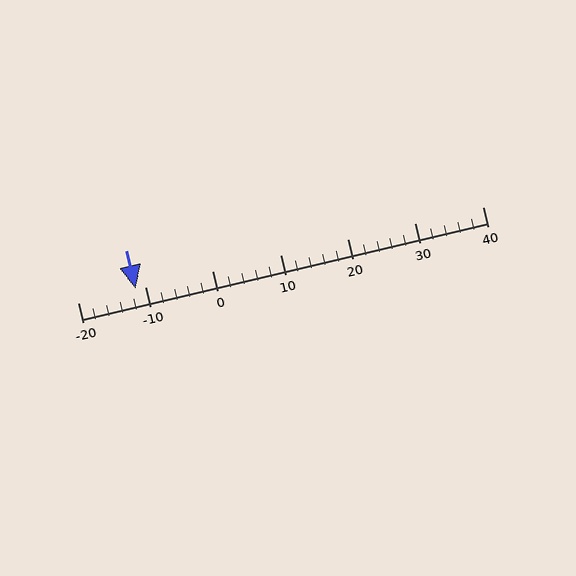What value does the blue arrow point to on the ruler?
The blue arrow points to approximately -11.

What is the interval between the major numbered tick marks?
The major tick marks are spaced 10 units apart.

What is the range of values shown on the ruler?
The ruler shows values from -20 to 40.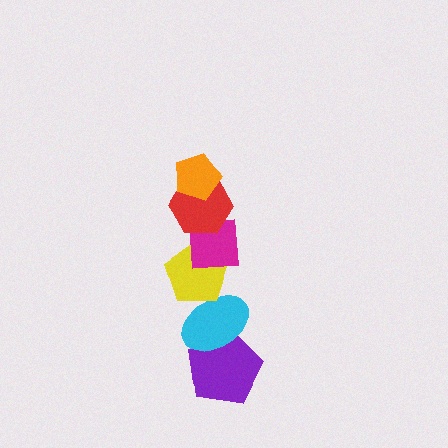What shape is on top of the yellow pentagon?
The magenta square is on top of the yellow pentagon.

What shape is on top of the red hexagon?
The orange pentagon is on top of the red hexagon.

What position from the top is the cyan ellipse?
The cyan ellipse is 5th from the top.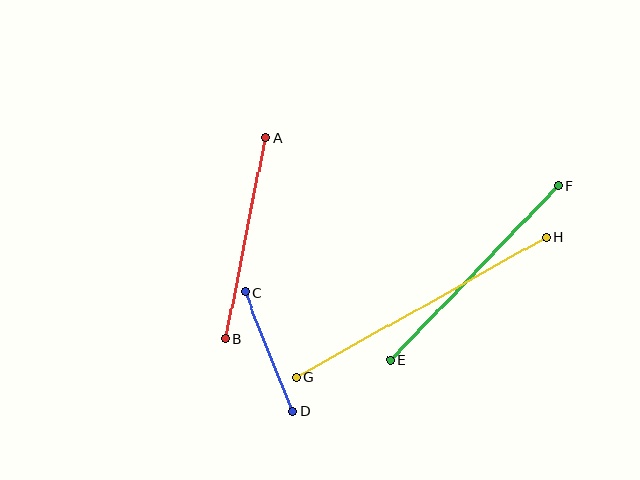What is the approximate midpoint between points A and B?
The midpoint is at approximately (246, 238) pixels.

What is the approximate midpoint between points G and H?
The midpoint is at approximately (421, 307) pixels.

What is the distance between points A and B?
The distance is approximately 205 pixels.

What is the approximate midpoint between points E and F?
The midpoint is at approximately (475, 273) pixels.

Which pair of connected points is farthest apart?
Points G and H are farthest apart.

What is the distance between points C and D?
The distance is approximately 128 pixels.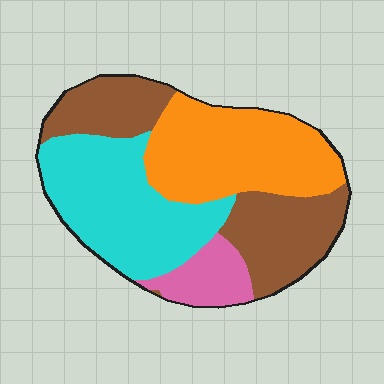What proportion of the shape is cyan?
Cyan covers roughly 30% of the shape.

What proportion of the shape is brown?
Brown covers around 30% of the shape.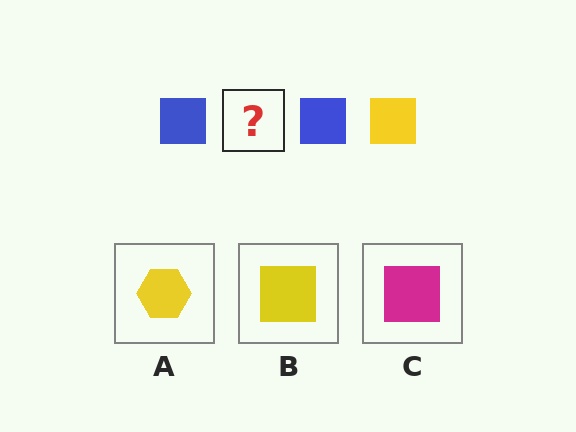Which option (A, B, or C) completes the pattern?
B.